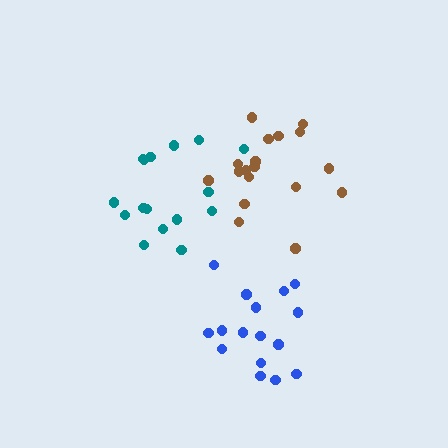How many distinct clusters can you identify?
There are 3 distinct clusters.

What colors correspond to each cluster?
The clusters are colored: blue, teal, brown.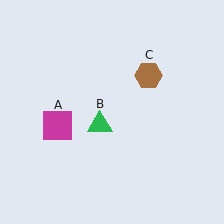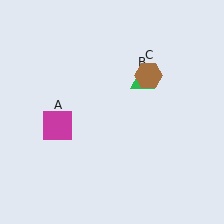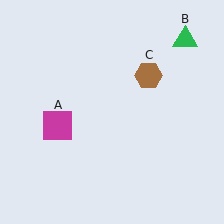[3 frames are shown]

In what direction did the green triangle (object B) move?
The green triangle (object B) moved up and to the right.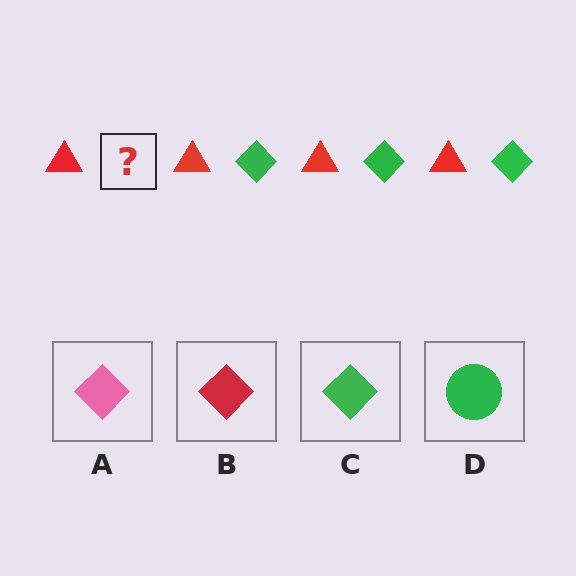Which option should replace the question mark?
Option C.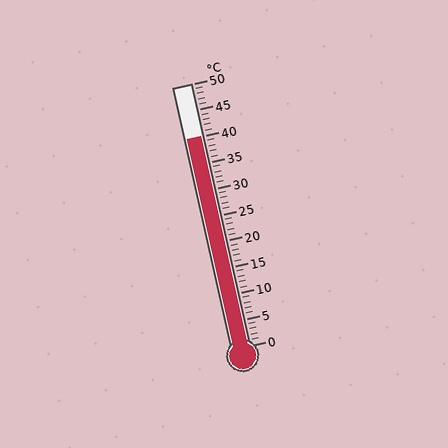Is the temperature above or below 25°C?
The temperature is above 25°C.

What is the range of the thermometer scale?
The thermometer scale ranges from 0°C to 50°C.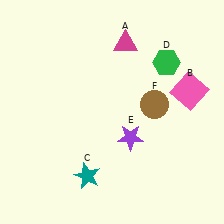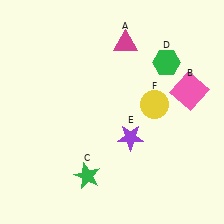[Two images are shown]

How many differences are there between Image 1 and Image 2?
There are 2 differences between the two images.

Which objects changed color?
C changed from teal to green. F changed from brown to yellow.